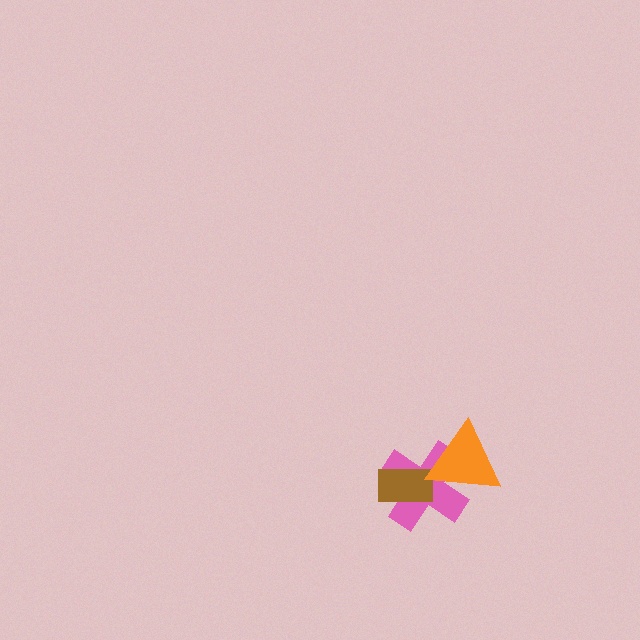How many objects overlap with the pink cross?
2 objects overlap with the pink cross.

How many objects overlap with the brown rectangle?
2 objects overlap with the brown rectangle.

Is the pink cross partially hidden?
Yes, it is partially covered by another shape.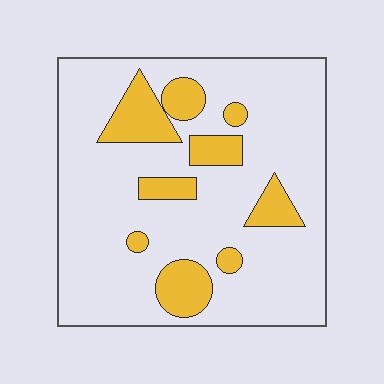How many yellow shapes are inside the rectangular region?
9.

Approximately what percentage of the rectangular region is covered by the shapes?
Approximately 20%.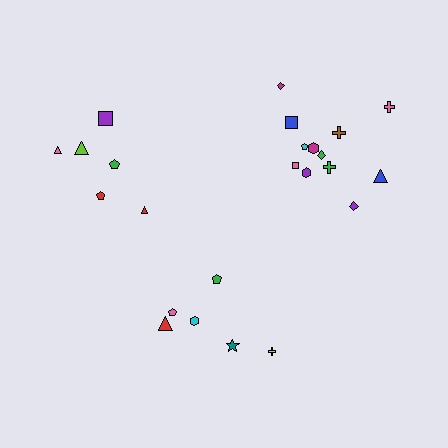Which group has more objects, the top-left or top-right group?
The top-right group.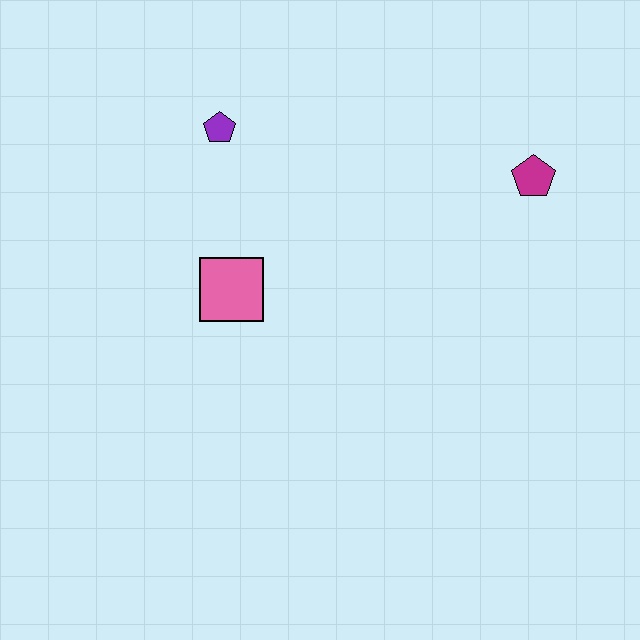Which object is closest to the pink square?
The purple pentagon is closest to the pink square.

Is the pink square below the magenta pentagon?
Yes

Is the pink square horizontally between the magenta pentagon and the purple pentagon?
Yes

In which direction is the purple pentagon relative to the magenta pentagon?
The purple pentagon is to the left of the magenta pentagon.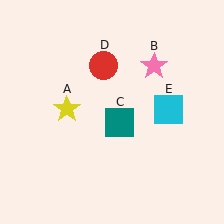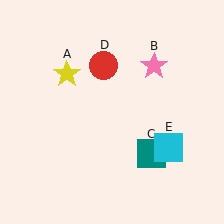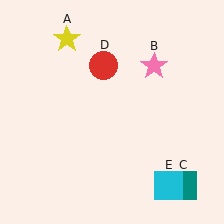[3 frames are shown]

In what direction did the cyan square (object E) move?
The cyan square (object E) moved down.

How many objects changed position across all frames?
3 objects changed position: yellow star (object A), teal square (object C), cyan square (object E).